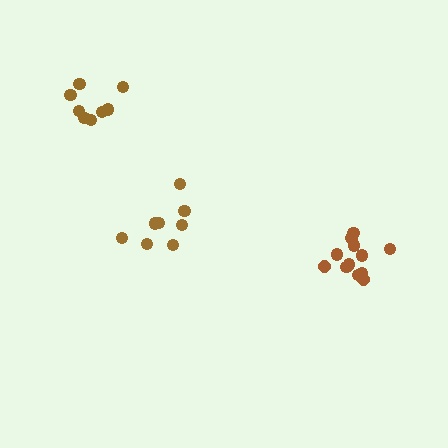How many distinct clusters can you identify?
There are 3 distinct clusters.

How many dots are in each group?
Group 1: 8 dots, Group 2: 12 dots, Group 3: 8 dots (28 total).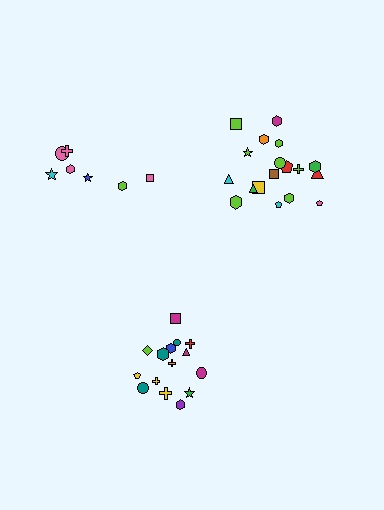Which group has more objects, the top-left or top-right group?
The top-right group.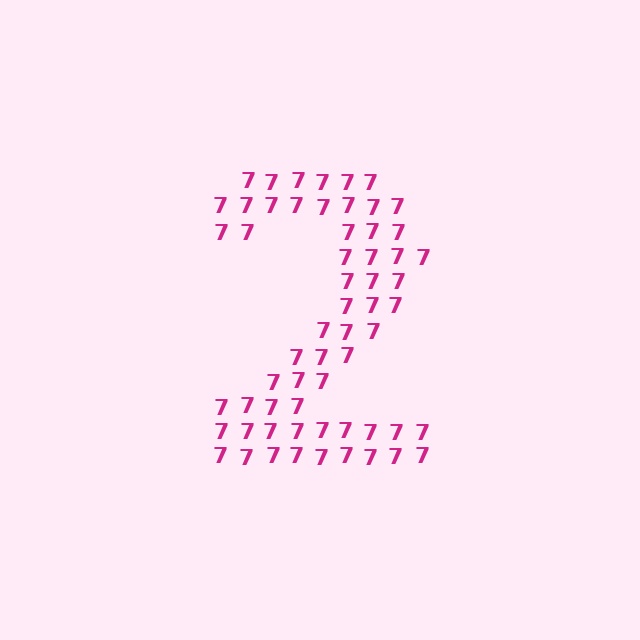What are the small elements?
The small elements are digit 7's.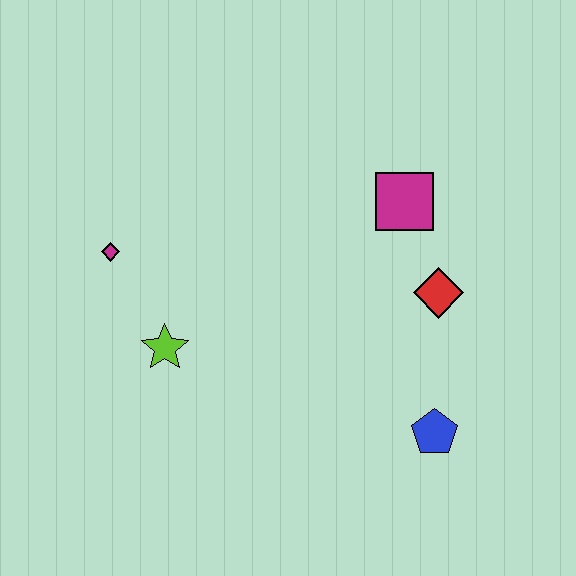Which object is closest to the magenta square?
The red diamond is closest to the magenta square.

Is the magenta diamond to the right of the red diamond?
No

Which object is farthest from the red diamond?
The magenta diamond is farthest from the red diamond.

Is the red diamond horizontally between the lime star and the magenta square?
No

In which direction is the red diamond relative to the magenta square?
The red diamond is below the magenta square.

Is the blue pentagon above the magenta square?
No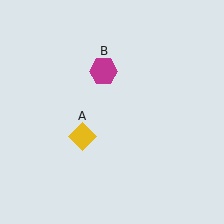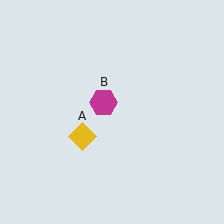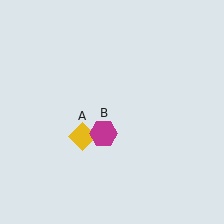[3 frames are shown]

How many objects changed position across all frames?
1 object changed position: magenta hexagon (object B).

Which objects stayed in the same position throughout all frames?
Yellow diamond (object A) remained stationary.